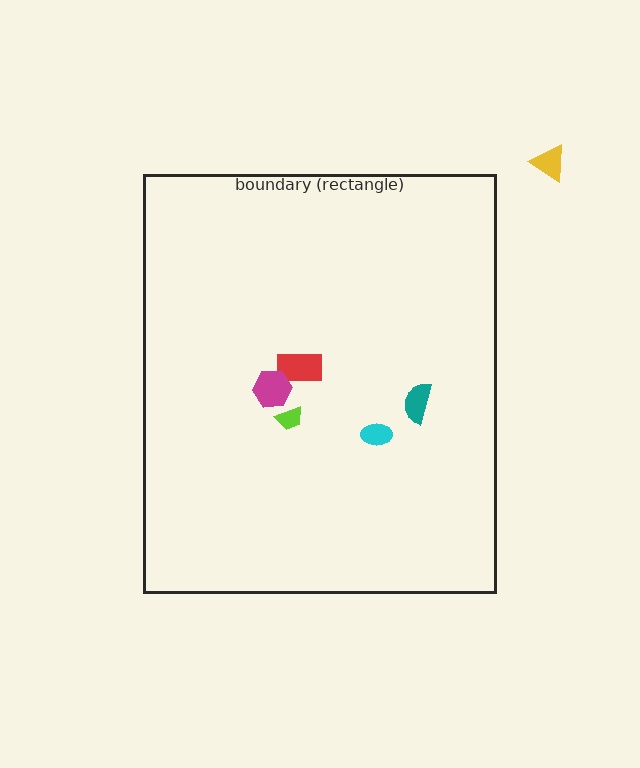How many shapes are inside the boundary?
5 inside, 1 outside.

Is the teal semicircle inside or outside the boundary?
Inside.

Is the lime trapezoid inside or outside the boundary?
Inside.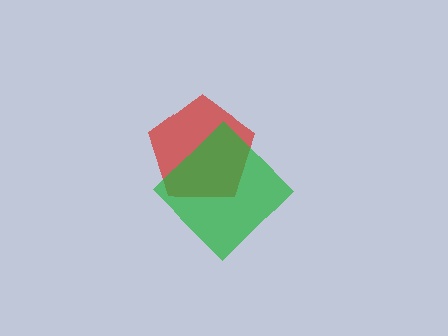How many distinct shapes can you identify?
There are 2 distinct shapes: a red pentagon, a green diamond.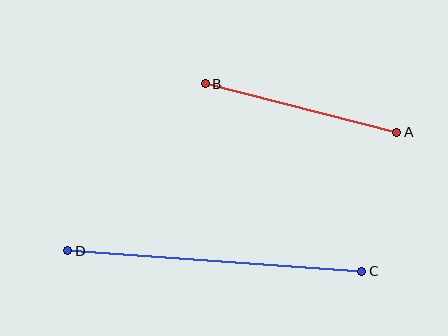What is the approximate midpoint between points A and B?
The midpoint is at approximately (301, 108) pixels.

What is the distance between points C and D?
The distance is approximately 295 pixels.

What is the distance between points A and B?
The distance is approximately 198 pixels.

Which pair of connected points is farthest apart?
Points C and D are farthest apart.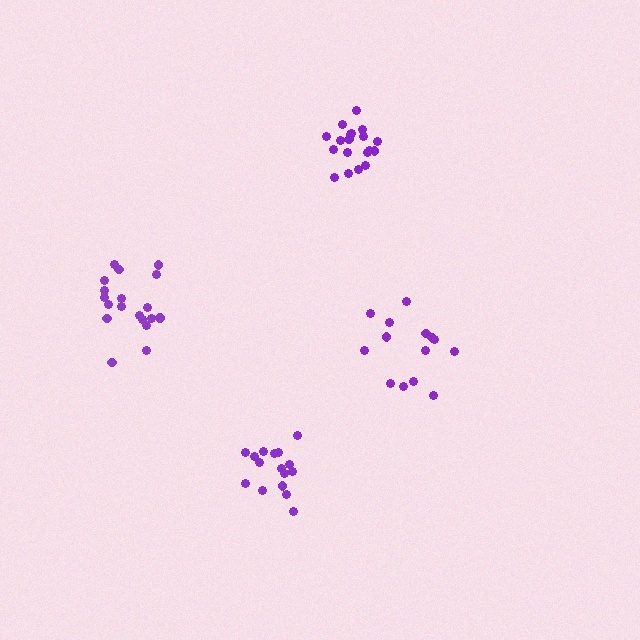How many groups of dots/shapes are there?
There are 4 groups.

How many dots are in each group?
Group 1: 14 dots, Group 2: 16 dots, Group 3: 20 dots, Group 4: 19 dots (69 total).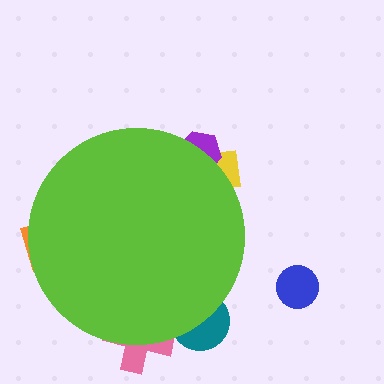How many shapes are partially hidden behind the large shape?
5 shapes are partially hidden.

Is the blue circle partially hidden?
No, the blue circle is fully visible.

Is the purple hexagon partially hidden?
Yes, the purple hexagon is partially hidden behind the lime circle.